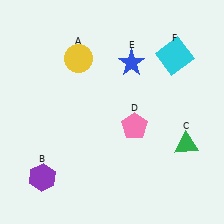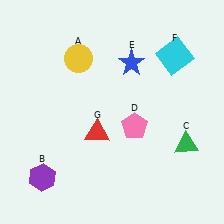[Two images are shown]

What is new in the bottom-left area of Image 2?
A red triangle (G) was added in the bottom-left area of Image 2.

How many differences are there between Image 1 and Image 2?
There is 1 difference between the two images.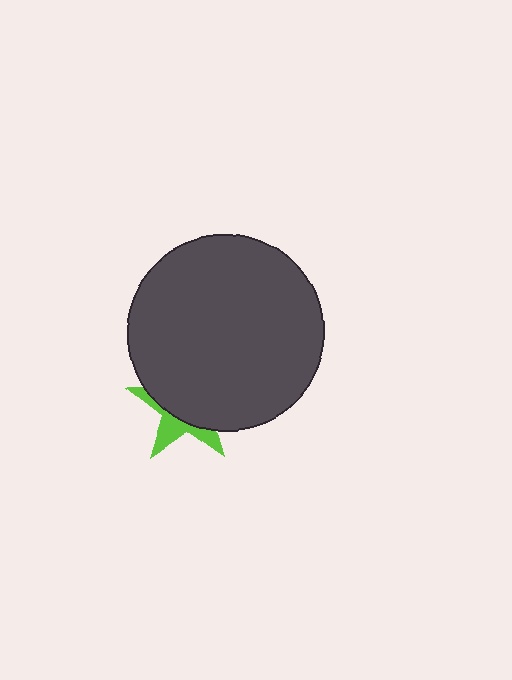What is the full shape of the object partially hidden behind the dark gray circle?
The partially hidden object is a lime star.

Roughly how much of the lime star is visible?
A small part of it is visible (roughly 33%).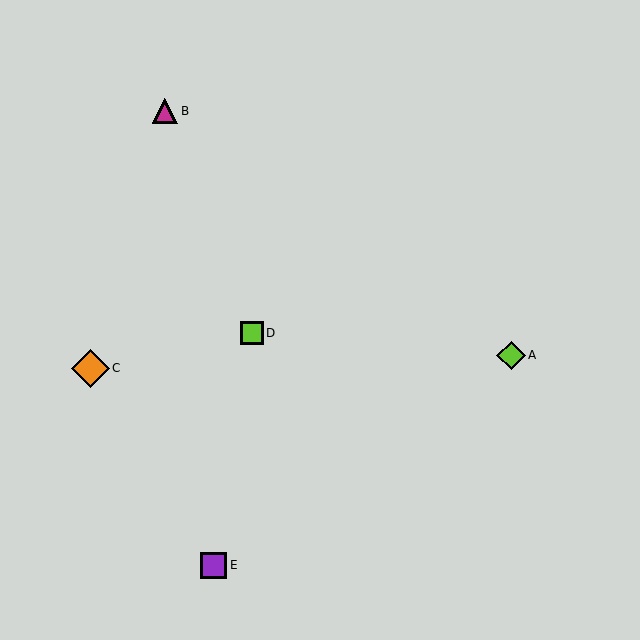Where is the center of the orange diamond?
The center of the orange diamond is at (90, 368).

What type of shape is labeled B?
Shape B is a magenta triangle.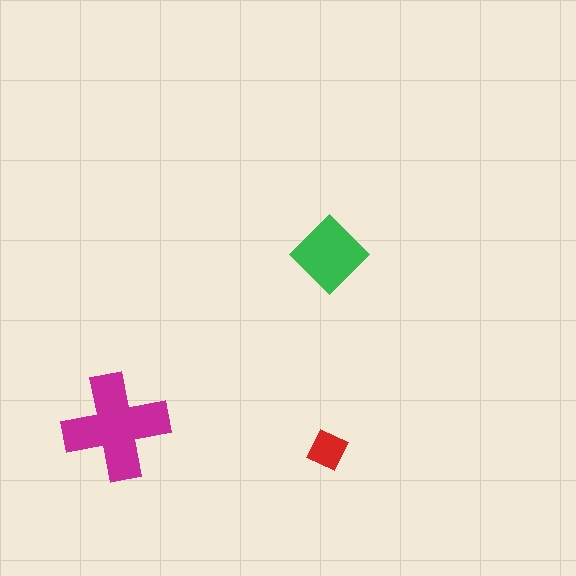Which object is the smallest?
The red square.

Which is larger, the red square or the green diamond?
The green diamond.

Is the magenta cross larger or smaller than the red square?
Larger.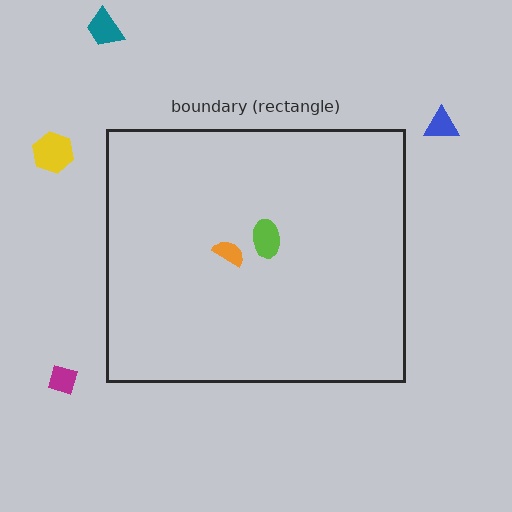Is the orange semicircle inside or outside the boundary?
Inside.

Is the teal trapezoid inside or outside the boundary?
Outside.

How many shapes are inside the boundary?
2 inside, 4 outside.